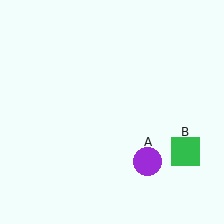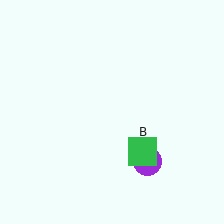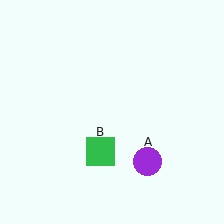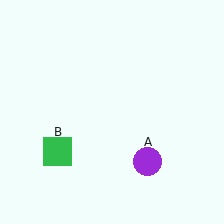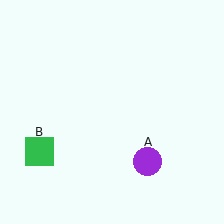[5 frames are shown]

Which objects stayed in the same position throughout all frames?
Purple circle (object A) remained stationary.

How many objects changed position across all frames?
1 object changed position: green square (object B).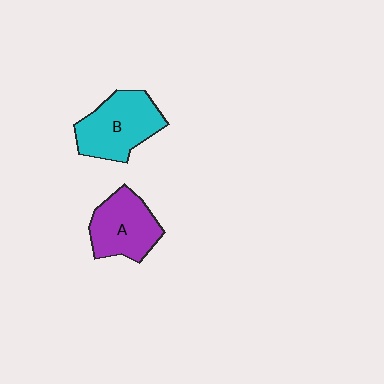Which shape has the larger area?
Shape B (cyan).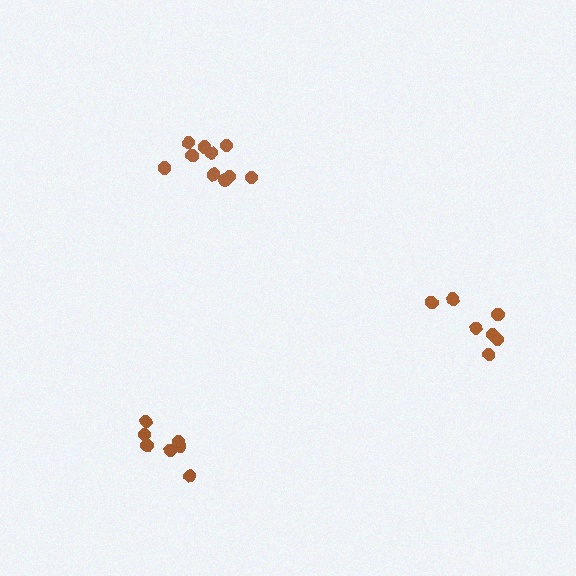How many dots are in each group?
Group 1: 10 dots, Group 2: 7 dots, Group 3: 7 dots (24 total).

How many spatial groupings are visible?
There are 3 spatial groupings.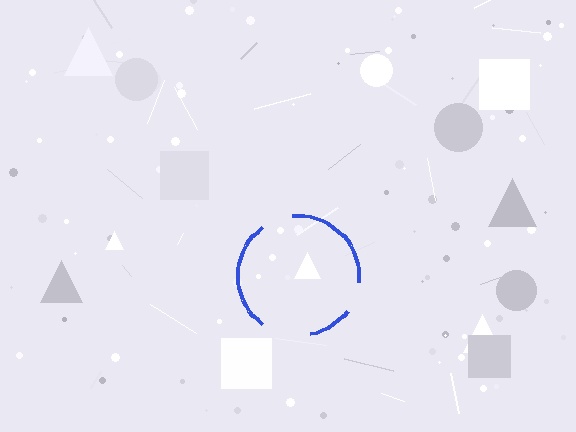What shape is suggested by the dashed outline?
The dashed outline suggests a circle.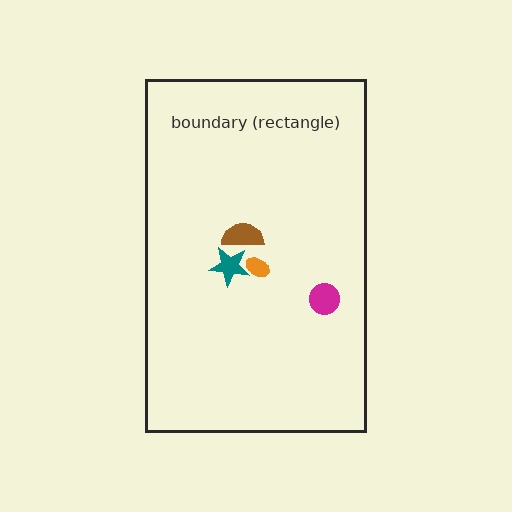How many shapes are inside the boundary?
4 inside, 0 outside.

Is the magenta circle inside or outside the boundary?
Inside.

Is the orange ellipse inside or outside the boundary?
Inside.